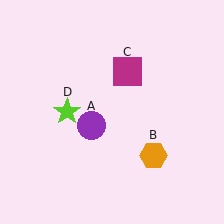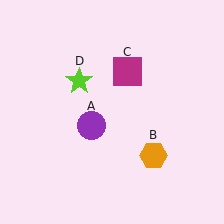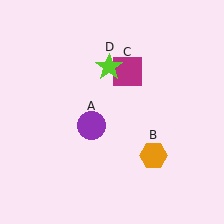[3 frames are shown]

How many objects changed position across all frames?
1 object changed position: lime star (object D).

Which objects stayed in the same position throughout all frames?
Purple circle (object A) and orange hexagon (object B) and magenta square (object C) remained stationary.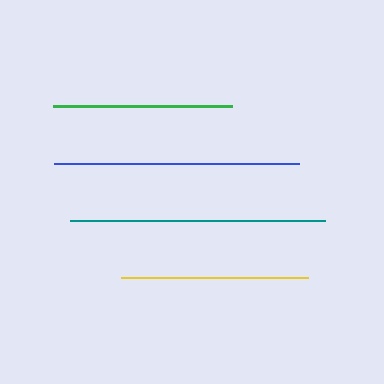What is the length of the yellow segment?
The yellow segment is approximately 186 pixels long.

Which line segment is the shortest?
The green line is the shortest at approximately 179 pixels.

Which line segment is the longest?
The teal line is the longest at approximately 255 pixels.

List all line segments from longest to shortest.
From longest to shortest: teal, blue, yellow, green.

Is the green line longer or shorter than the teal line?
The teal line is longer than the green line.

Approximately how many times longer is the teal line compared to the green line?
The teal line is approximately 1.4 times the length of the green line.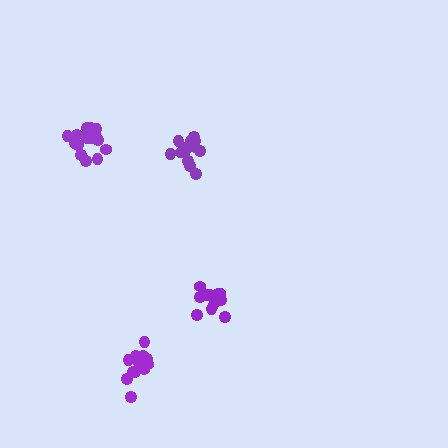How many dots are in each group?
Group 1: 11 dots, Group 2: 12 dots, Group 3: 16 dots, Group 4: 16 dots (55 total).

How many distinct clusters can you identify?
There are 4 distinct clusters.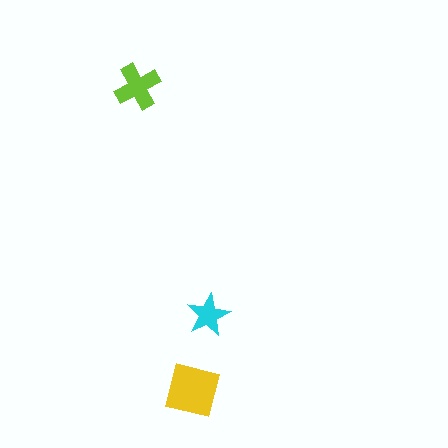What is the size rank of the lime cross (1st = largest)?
2nd.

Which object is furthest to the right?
The cyan star is rightmost.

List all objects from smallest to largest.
The cyan star, the lime cross, the yellow square.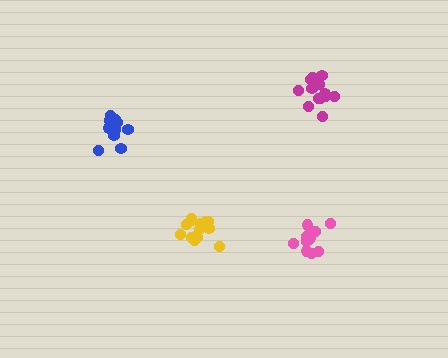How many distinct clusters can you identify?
There are 4 distinct clusters.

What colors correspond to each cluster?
The clusters are colored: magenta, blue, pink, yellow.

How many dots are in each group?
Group 1: 14 dots, Group 2: 10 dots, Group 3: 13 dots, Group 4: 15 dots (52 total).